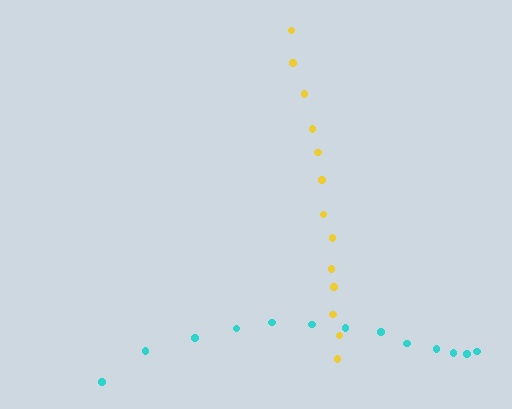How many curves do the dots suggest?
There are 2 distinct paths.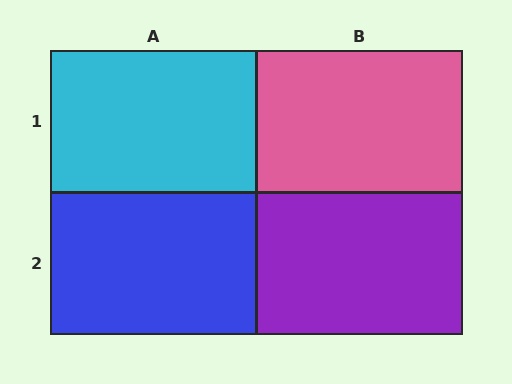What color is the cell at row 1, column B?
Pink.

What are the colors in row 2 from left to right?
Blue, purple.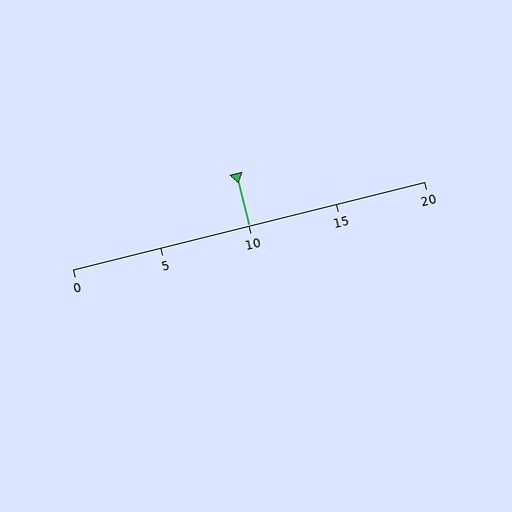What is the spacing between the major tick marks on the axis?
The major ticks are spaced 5 apart.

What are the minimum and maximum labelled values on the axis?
The axis runs from 0 to 20.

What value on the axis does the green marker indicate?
The marker indicates approximately 10.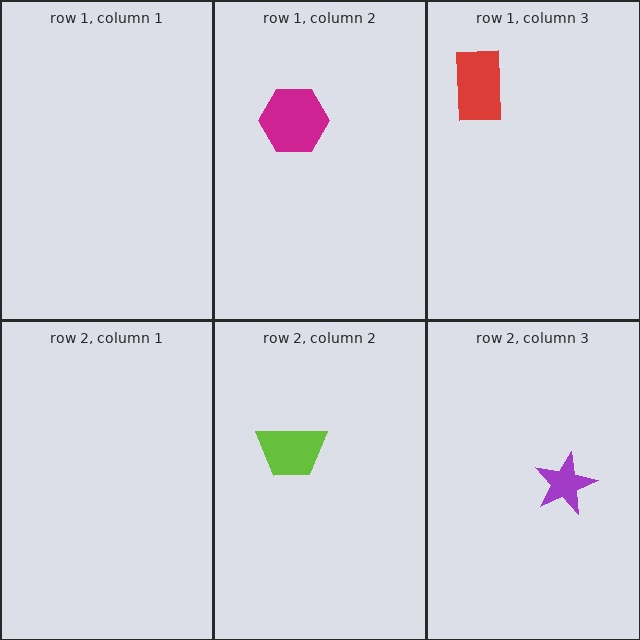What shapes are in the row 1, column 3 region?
The red rectangle.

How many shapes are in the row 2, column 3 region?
1.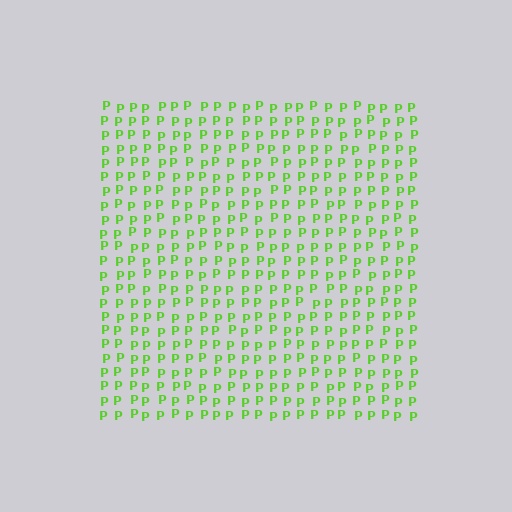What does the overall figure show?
The overall figure shows a square.